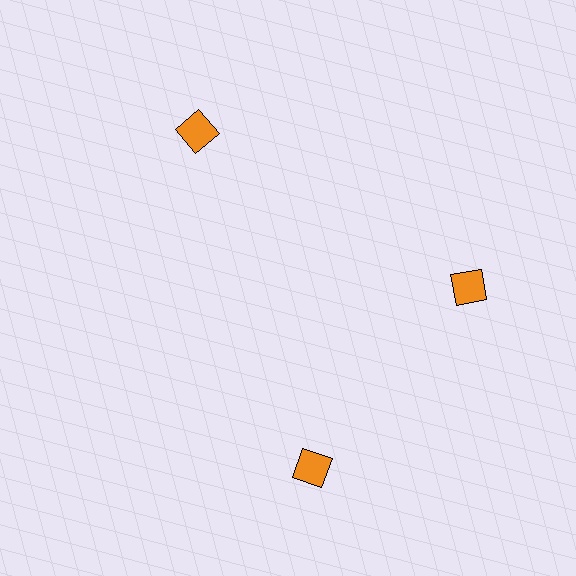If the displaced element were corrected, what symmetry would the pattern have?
It would have 3-fold rotational symmetry — the pattern would map onto itself every 120 degrees.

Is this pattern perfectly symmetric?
No. The 3 orange squares are arranged in a ring, but one element near the 7 o'clock position is rotated out of alignment along the ring, breaking the 3-fold rotational symmetry.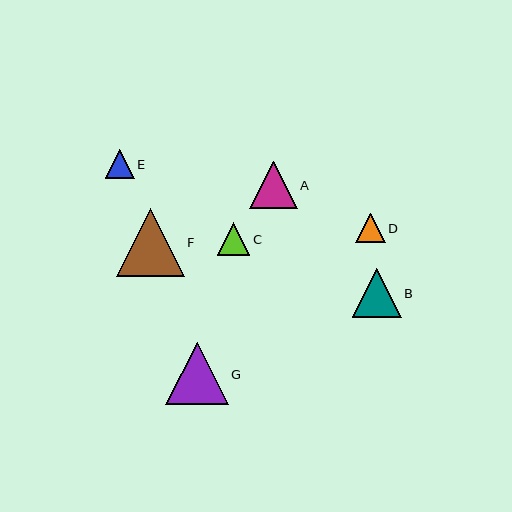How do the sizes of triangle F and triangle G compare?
Triangle F and triangle G are approximately the same size.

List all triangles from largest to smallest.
From largest to smallest: F, G, B, A, C, D, E.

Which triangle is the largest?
Triangle F is the largest with a size of approximately 68 pixels.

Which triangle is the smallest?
Triangle E is the smallest with a size of approximately 29 pixels.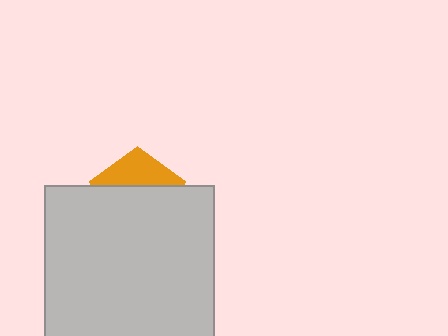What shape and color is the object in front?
The object in front is a light gray square.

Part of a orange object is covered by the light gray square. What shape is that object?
It is a pentagon.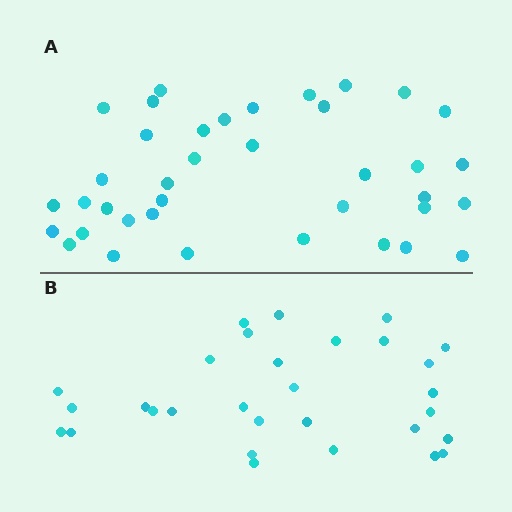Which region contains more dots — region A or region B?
Region A (the top region) has more dots.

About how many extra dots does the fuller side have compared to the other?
Region A has roughly 8 or so more dots than region B.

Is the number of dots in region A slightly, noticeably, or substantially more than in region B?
Region A has noticeably more, but not dramatically so. The ratio is roughly 1.3 to 1.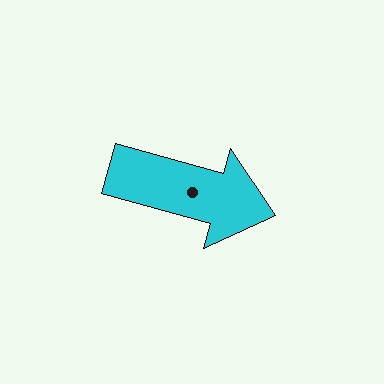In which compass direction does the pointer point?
East.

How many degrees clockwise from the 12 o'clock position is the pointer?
Approximately 105 degrees.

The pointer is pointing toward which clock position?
Roughly 4 o'clock.